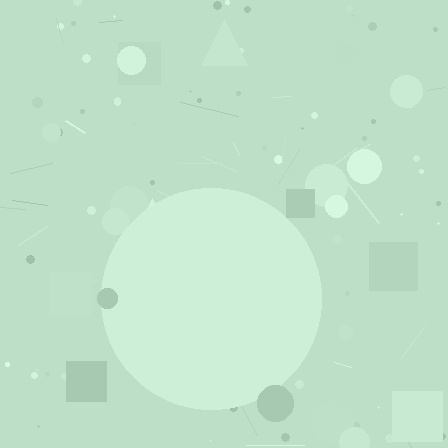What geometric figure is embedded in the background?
A circle is embedded in the background.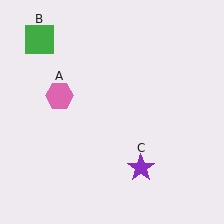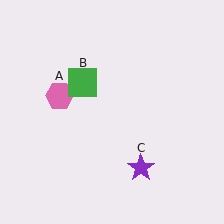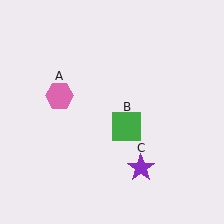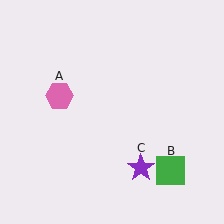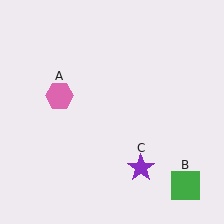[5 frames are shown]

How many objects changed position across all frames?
1 object changed position: green square (object B).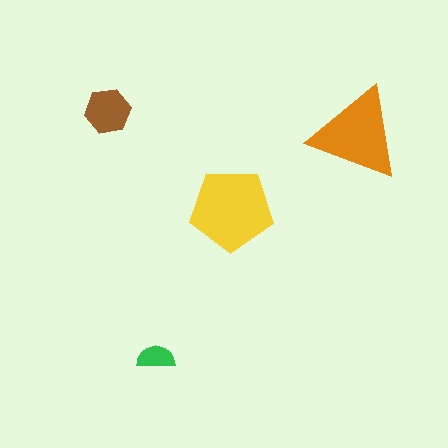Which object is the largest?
The yellow pentagon.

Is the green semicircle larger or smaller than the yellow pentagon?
Smaller.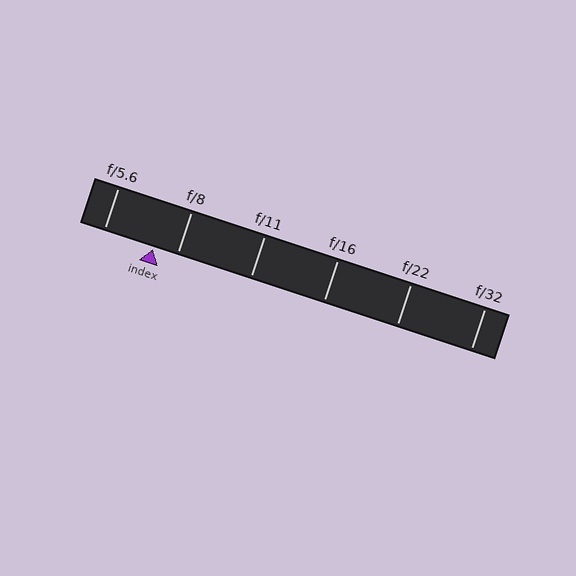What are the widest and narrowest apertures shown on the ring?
The widest aperture shown is f/5.6 and the narrowest is f/32.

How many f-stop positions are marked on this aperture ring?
There are 6 f-stop positions marked.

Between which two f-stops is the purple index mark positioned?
The index mark is between f/5.6 and f/8.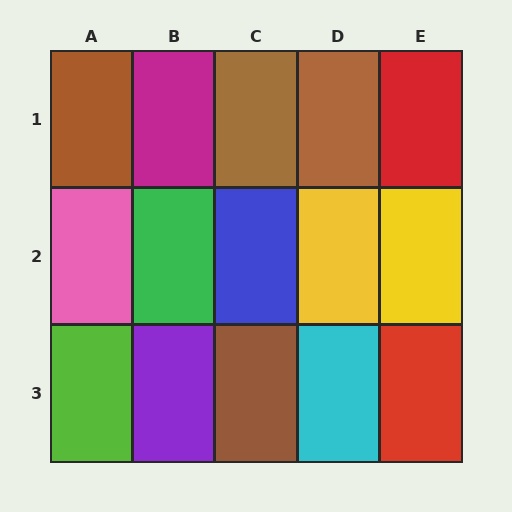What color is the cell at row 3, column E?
Red.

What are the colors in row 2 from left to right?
Pink, green, blue, yellow, yellow.